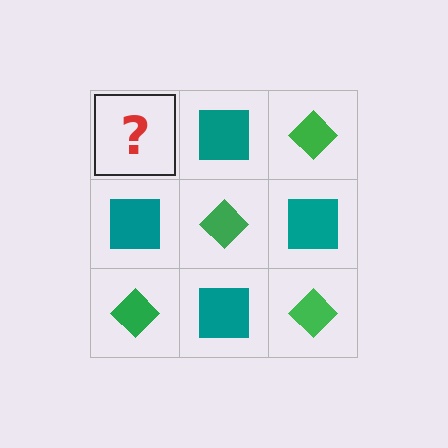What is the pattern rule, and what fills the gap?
The rule is that it alternates green diamond and teal square in a checkerboard pattern. The gap should be filled with a green diamond.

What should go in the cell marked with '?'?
The missing cell should contain a green diamond.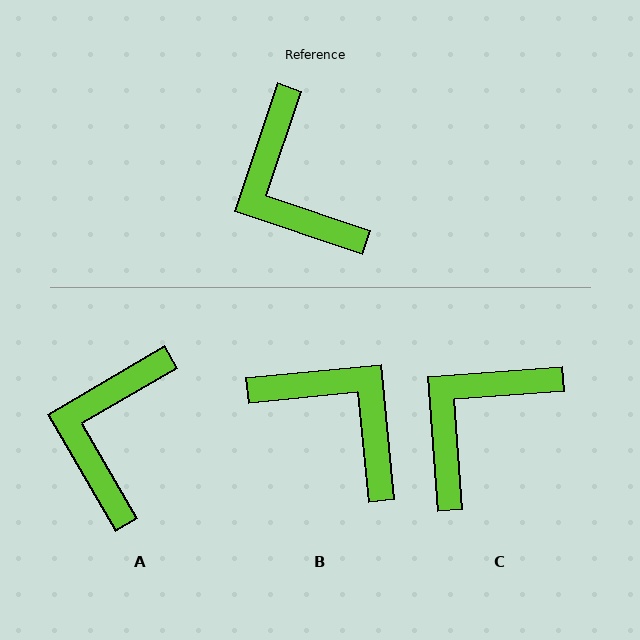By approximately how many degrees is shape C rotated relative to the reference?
Approximately 67 degrees clockwise.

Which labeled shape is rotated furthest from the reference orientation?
B, about 156 degrees away.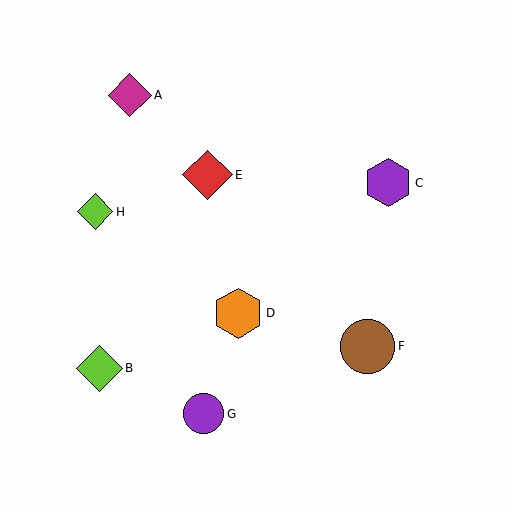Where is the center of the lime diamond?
The center of the lime diamond is at (95, 212).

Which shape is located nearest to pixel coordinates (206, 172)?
The red diamond (labeled E) at (207, 175) is nearest to that location.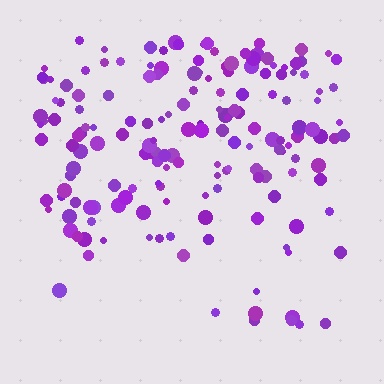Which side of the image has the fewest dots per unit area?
The bottom.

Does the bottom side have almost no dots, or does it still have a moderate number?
Still a moderate number, just noticeably fewer than the top.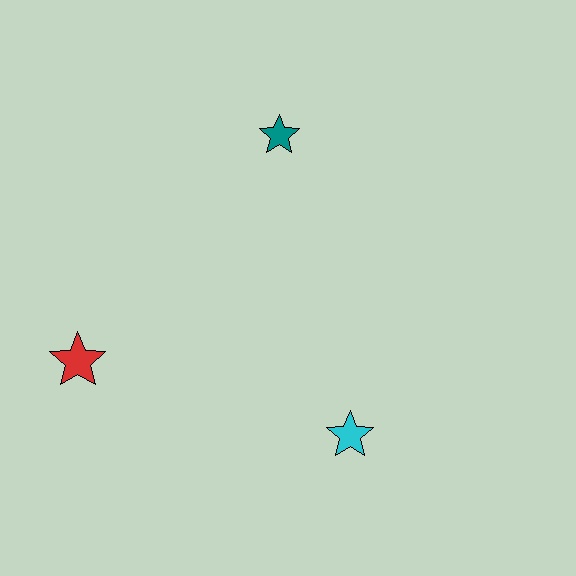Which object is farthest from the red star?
The teal star is farthest from the red star.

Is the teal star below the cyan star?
No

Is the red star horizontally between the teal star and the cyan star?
No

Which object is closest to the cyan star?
The red star is closest to the cyan star.